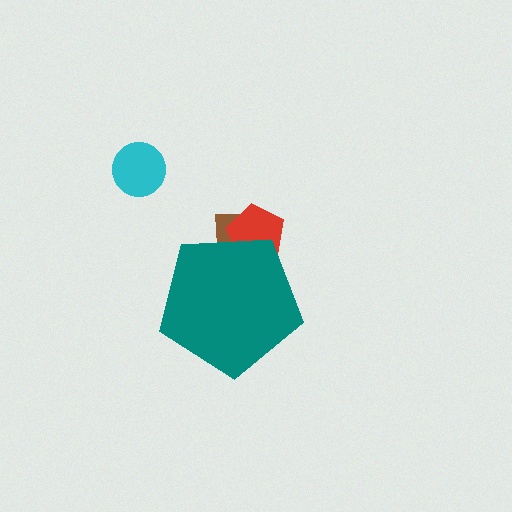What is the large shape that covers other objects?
A teal pentagon.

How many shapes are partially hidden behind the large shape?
2 shapes are partially hidden.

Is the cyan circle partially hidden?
No, the cyan circle is fully visible.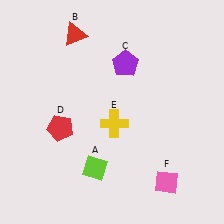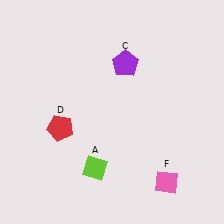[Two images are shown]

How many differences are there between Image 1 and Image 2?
There are 2 differences between the two images.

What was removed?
The red triangle (B), the yellow cross (E) were removed in Image 2.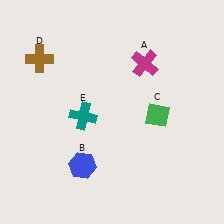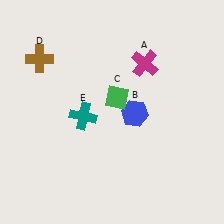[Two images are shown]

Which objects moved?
The objects that moved are: the blue hexagon (B), the green diamond (C).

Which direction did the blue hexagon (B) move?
The blue hexagon (B) moved right.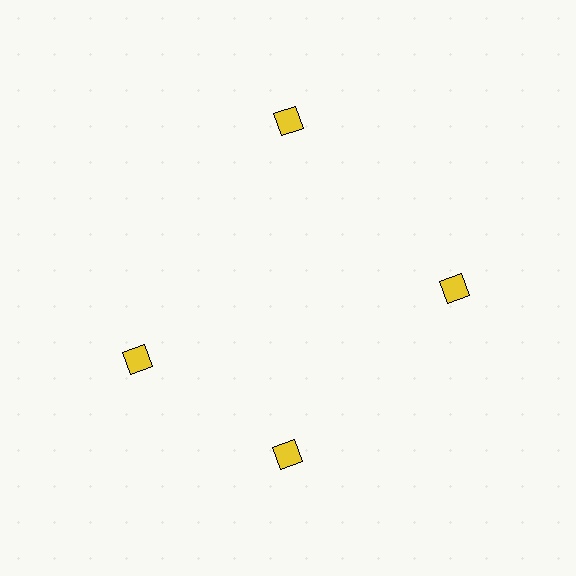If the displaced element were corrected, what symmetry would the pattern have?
It would have 4-fold rotational symmetry — the pattern would map onto itself every 90 degrees.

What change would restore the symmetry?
The symmetry would be restored by rotating it back into even spacing with its neighbors so that all 4 diamonds sit at equal angles and equal distance from the center.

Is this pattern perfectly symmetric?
No. The 4 yellow diamonds are arranged in a ring, but one element near the 9 o'clock position is rotated out of alignment along the ring, breaking the 4-fold rotational symmetry.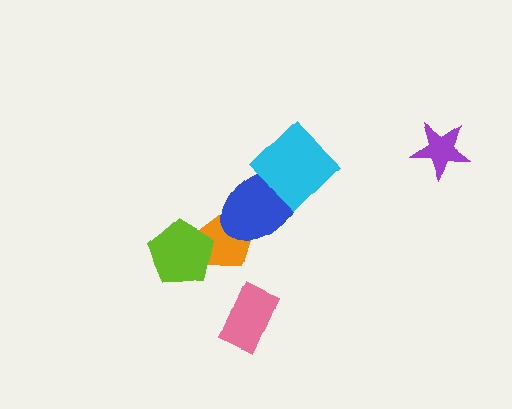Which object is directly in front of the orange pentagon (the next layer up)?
The blue ellipse is directly in front of the orange pentagon.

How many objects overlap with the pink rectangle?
0 objects overlap with the pink rectangle.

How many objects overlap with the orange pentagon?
2 objects overlap with the orange pentagon.